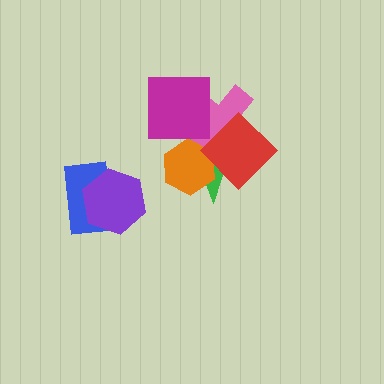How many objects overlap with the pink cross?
4 objects overlap with the pink cross.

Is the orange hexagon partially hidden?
Yes, it is partially covered by another shape.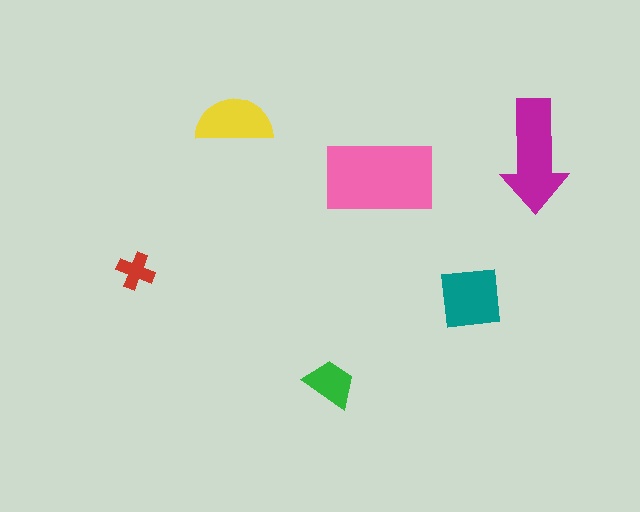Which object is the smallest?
The red cross.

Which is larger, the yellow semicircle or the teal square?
The teal square.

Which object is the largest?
The pink rectangle.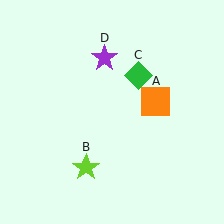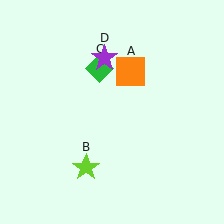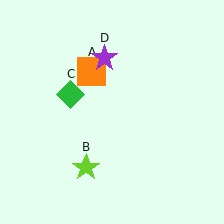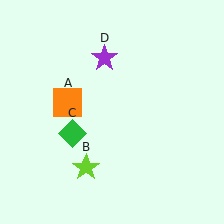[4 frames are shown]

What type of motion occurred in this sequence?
The orange square (object A), green diamond (object C) rotated counterclockwise around the center of the scene.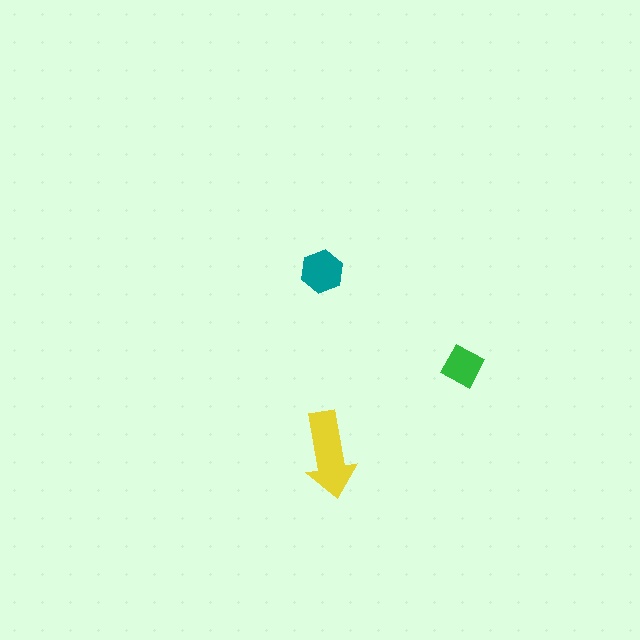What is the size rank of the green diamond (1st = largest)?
3rd.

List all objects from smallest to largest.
The green diamond, the teal hexagon, the yellow arrow.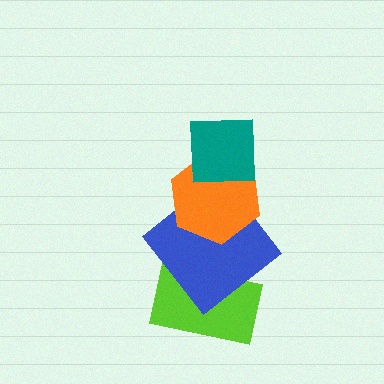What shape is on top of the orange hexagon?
The teal square is on top of the orange hexagon.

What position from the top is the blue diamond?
The blue diamond is 3rd from the top.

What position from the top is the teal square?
The teal square is 1st from the top.